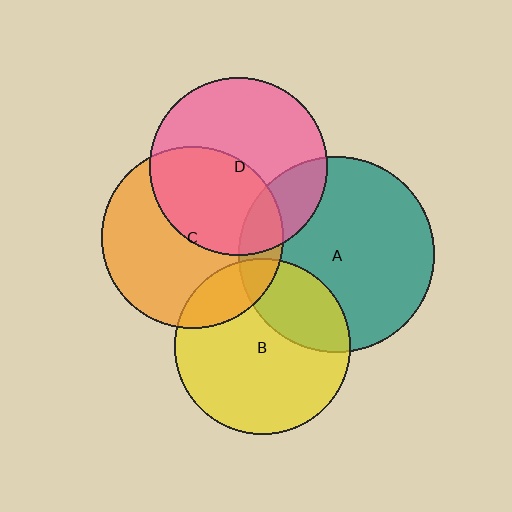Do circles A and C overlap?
Yes.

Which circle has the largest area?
Circle A (teal).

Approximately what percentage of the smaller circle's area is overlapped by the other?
Approximately 15%.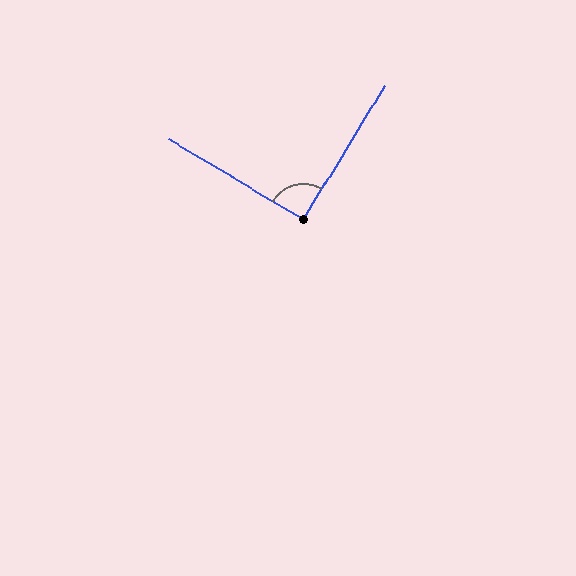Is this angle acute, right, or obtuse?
It is approximately a right angle.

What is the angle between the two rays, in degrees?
Approximately 91 degrees.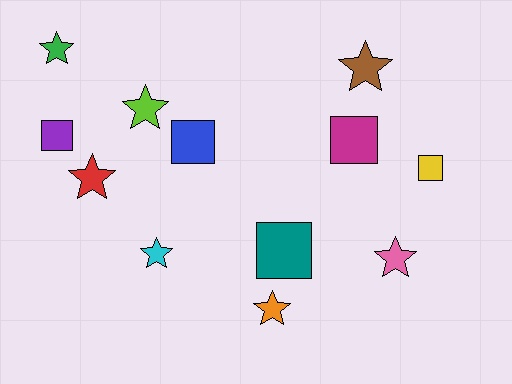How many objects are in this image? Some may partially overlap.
There are 12 objects.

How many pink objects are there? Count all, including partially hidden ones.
There is 1 pink object.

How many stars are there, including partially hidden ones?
There are 7 stars.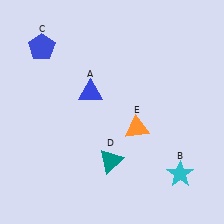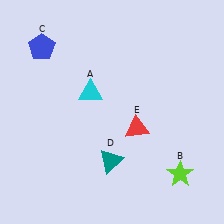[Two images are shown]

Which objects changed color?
A changed from blue to cyan. B changed from cyan to lime. E changed from orange to red.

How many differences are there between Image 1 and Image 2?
There are 3 differences between the two images.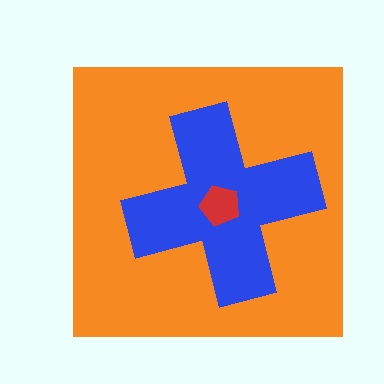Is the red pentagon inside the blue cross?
Yes.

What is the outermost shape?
The orange square.